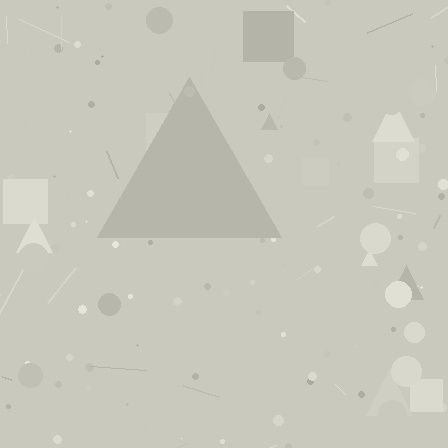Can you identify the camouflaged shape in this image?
The camouflaged shape is a triangle.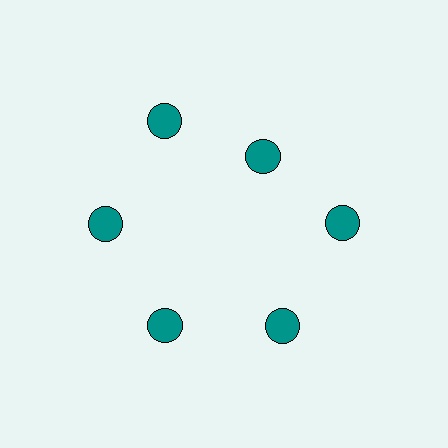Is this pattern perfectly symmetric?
No. The 6 teal circles are arranged in a ring, but one element near the 1 o'clock position is pulled inward toward the center, breaking the 6-fold rotational symmetry.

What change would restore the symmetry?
The symmetry would be restored by moving it outward, back onto the ring so that all 6 circles sit at equal angles and equal distance from the center.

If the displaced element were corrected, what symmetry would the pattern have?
It would have 6-fold rotational symmetry — the pattern would map onto itself every 60 degrees.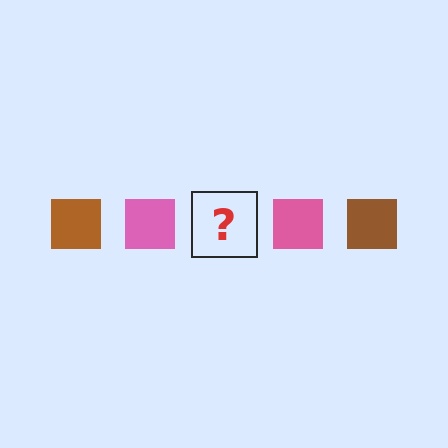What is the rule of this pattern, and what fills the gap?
The rule is that the pattern cycles through brown, pink squares. The gap should be filled with a brown square.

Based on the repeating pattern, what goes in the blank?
The blank should be a brown square.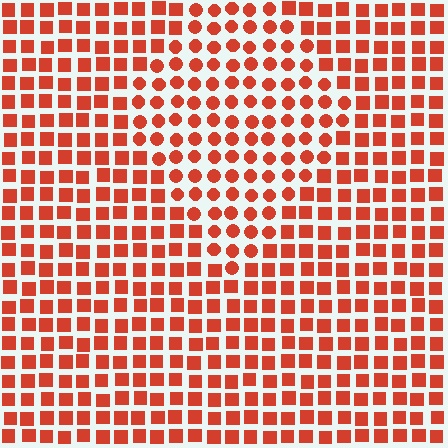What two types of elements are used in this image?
The image uses circles inside the diamond region and squares outside it.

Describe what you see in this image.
The image is filled with small red elements arranged in a uniform grid. A diamond-shaped region contains circles, while the surrounding area contains squares. The boundary is defined purely by the change in element shape.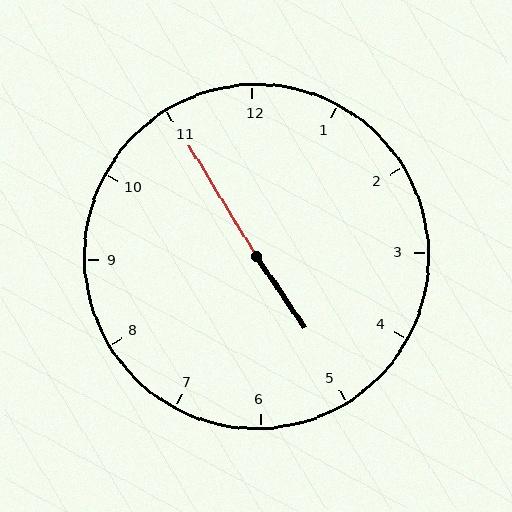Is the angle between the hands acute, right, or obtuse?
It is obtuse.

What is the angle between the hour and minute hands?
Approximately 178 degrees.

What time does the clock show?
4:55.